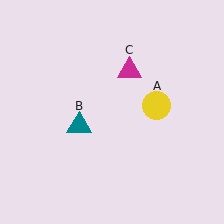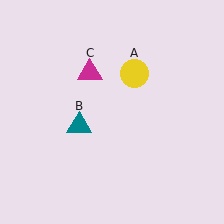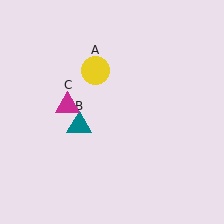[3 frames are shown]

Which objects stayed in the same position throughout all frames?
Teal triangle (object B) remained stationary.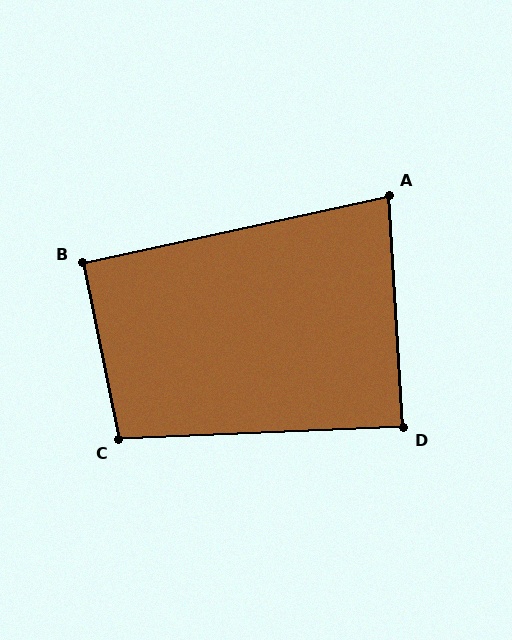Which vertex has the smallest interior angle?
A, at approximately 81 degrees.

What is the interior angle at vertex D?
Approximately 89 degrees (approximately right).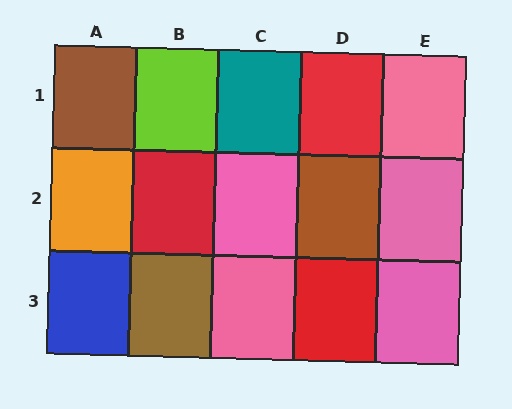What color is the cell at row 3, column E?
Pink.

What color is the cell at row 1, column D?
Red.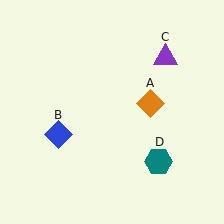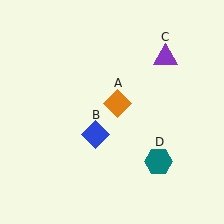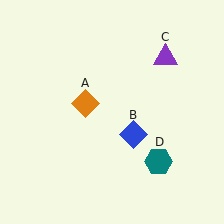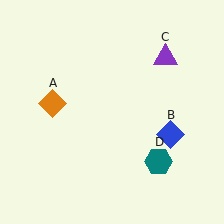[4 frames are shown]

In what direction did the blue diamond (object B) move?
The blue diamond (object B) moved right.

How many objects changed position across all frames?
2 objects changed position: orange diamond (object A), blue diamond (object B).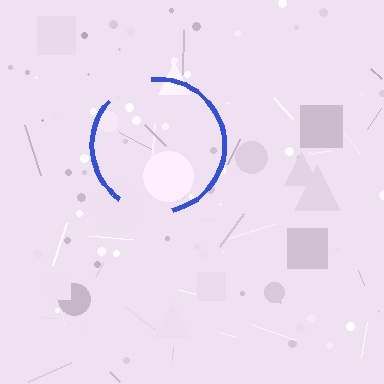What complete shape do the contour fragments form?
The contour fragments form a circle.